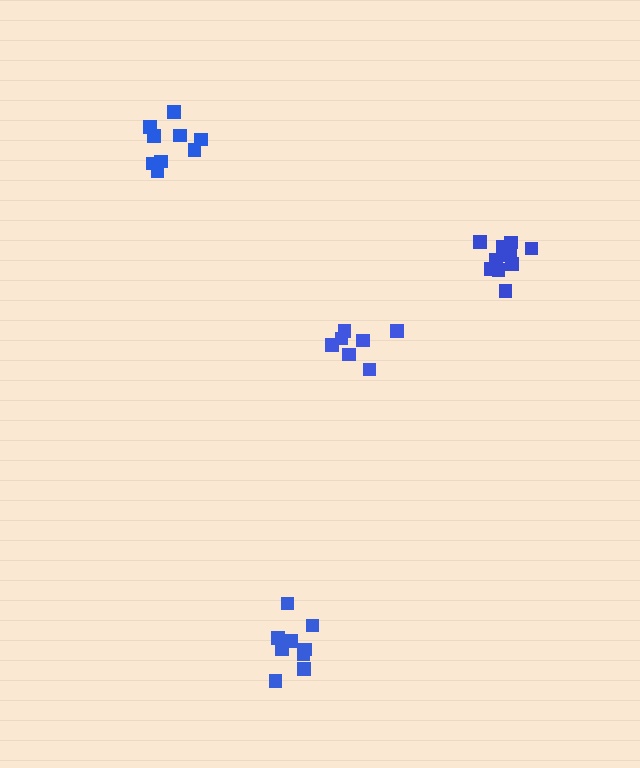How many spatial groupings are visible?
There are 4 spatial groupings.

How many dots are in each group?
Group 1: 7 dots, Group 2: 12 dots, Group 3: 9 dots, Group 4: 9 dots (37 total).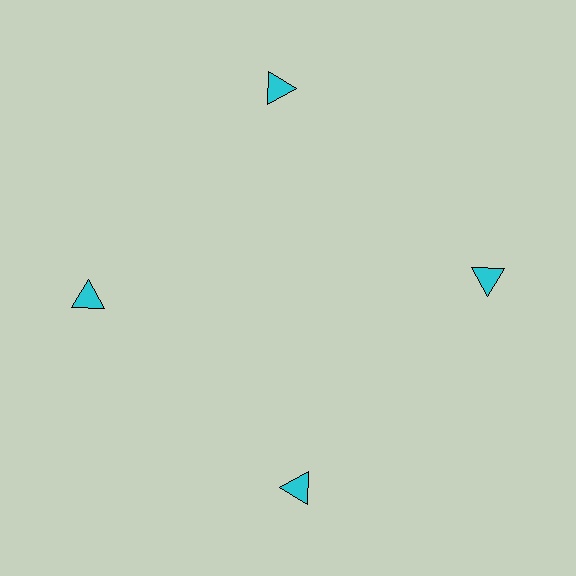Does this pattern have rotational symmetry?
Yes, this pattern has 4-fold rotational symmetry. It looks the same after rotating 90 degrees around the center.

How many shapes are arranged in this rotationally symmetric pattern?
There are 4 shapes, arranged in 4 groups of 1.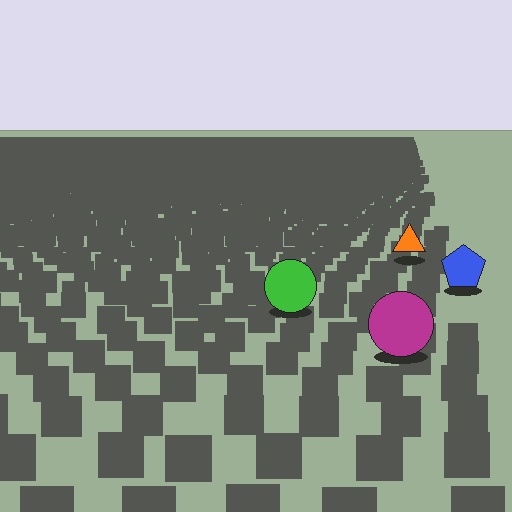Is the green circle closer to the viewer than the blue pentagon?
Yes. The green circle is closer — you can tell from the texture gradient: the ground texture is coarser near it.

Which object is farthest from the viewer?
The orange triangle is farthest from the viewer. It appears smaller and the ground texture around it is denser.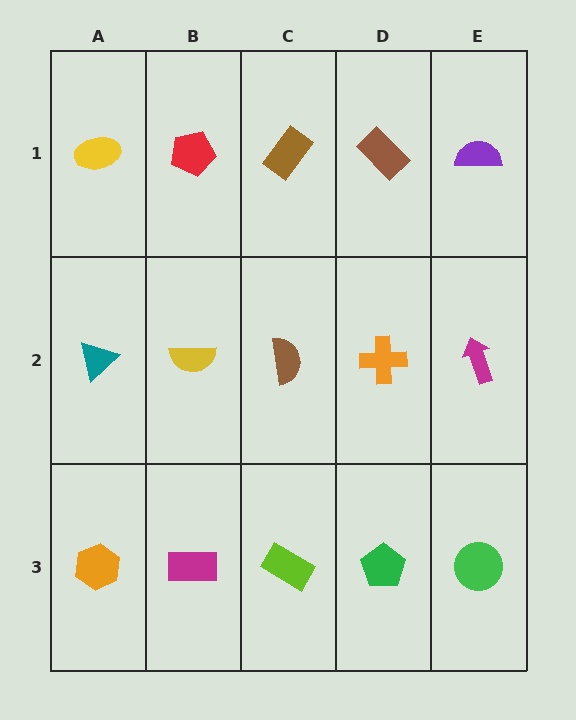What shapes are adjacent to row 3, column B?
A yellow semicircle (row 2, column B), an orange hexagon (row 3, column A), a lime rectangle (row 3, column C).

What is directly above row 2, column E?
A purple semicircle.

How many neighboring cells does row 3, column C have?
3.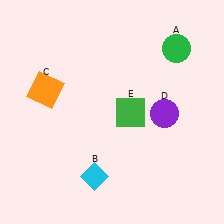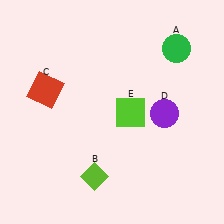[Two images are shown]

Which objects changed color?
B changed from cyan to lime. C changed from orange to red. E changed from green to lime.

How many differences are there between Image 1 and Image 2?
There are 3 differences between the two images.